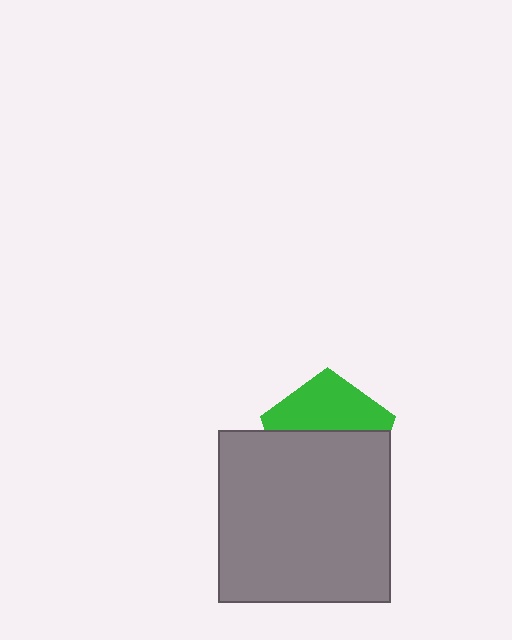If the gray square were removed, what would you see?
You would see the complete green pentagon.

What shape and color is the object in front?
The object in front is a gray square.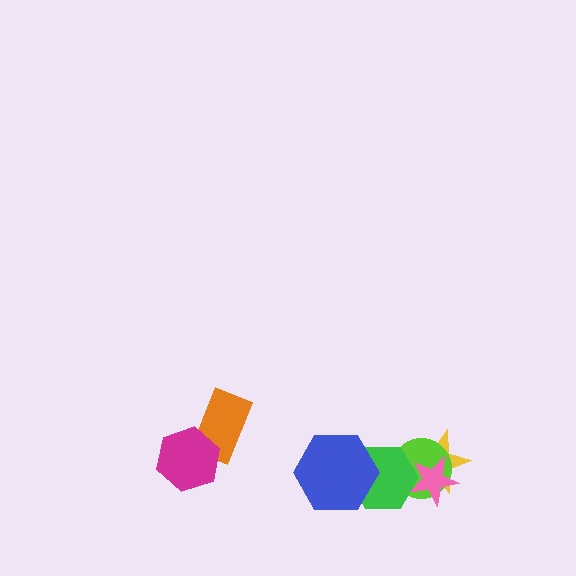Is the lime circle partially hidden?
Yes, it is partially covered by another shape.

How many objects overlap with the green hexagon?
4 objects overlap with the green hexagon.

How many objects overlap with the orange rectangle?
1 object overlaps with the orange rectangle.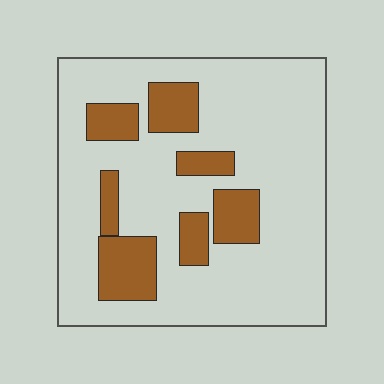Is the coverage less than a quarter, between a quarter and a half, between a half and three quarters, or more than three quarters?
Less than a quarter.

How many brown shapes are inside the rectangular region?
7.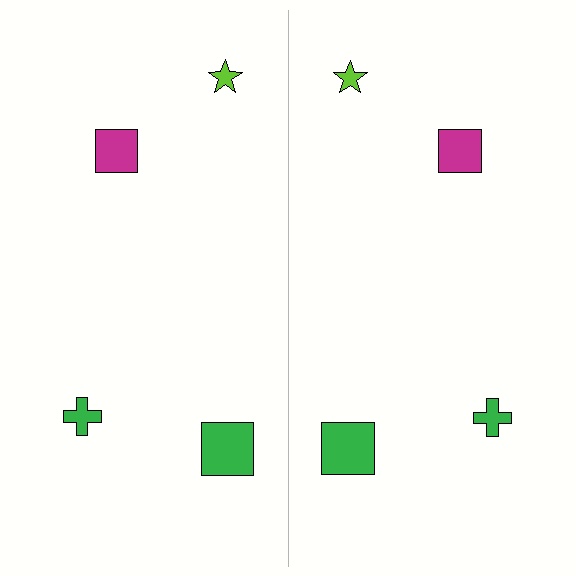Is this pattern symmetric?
Yes, this pattern has bilateral (reflection) symmetry.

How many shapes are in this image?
There are 8 shapes in this image.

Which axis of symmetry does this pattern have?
The pattern has a vertical axis of symmetry running through the center of the image.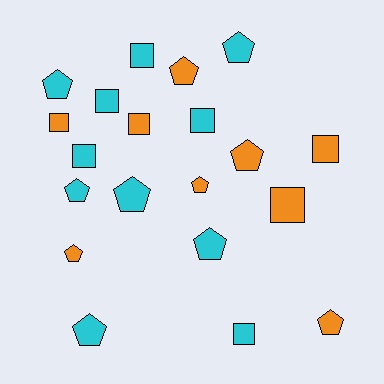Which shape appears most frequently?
Pentagon, with 11 objects.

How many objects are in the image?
There are 20 objects.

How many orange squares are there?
There are 4 orange squares.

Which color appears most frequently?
Cyan, with 11 objects.